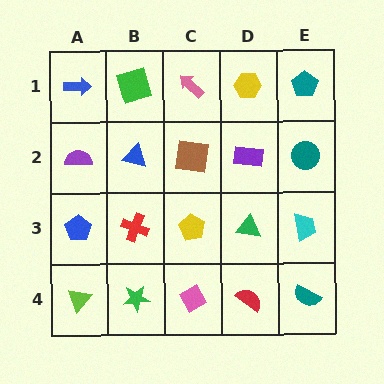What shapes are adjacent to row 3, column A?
A purple semicircle (row 2, column A), a lime triangle (row 4, column A), a red cross (row 3, column B).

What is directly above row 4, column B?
A red cross.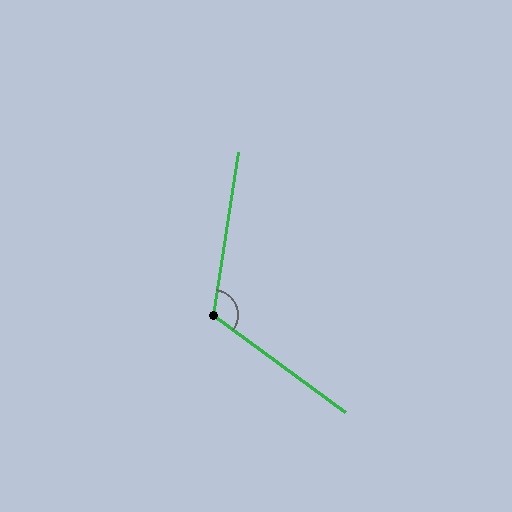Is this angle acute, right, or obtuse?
It is obtuse.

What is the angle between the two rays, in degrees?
Approximately 118 degrees.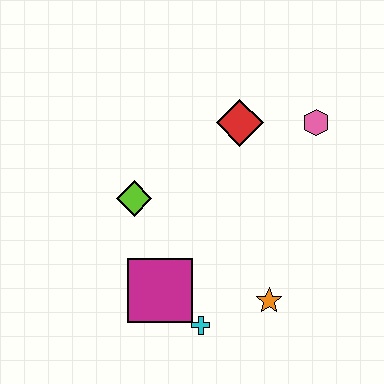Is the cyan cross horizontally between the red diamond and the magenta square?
Yes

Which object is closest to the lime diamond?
The magenta square is closest to the lime diamond.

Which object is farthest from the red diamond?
The cyan cross is farthest from the red diamond.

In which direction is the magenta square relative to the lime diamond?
The magenta square is below the lime diamond.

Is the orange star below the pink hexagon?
Yes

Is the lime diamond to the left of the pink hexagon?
Yes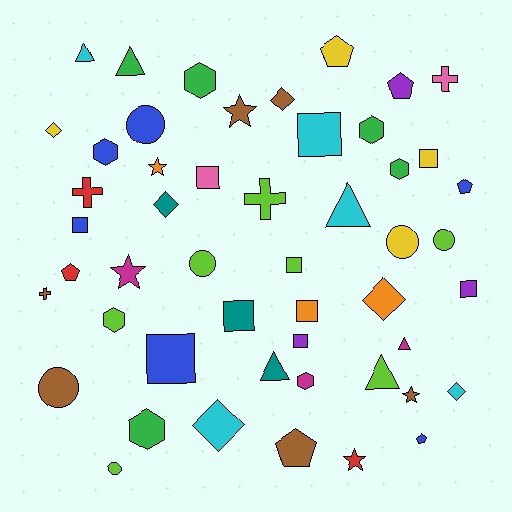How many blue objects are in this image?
There are 6 blue objects.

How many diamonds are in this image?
There are 6 diamonds.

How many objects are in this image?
There are 50 objects.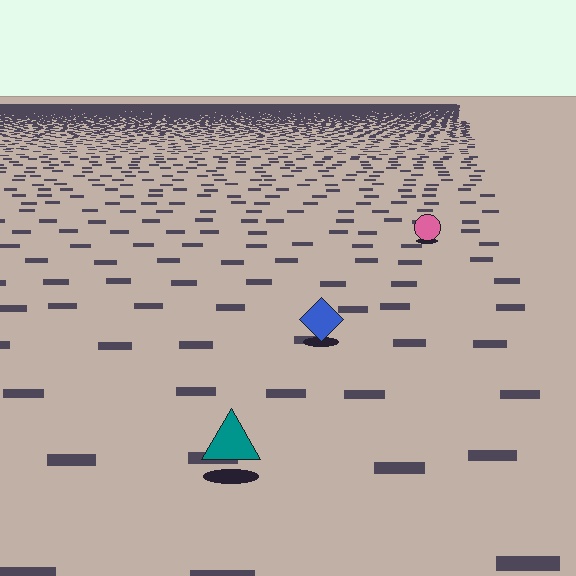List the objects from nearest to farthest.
From nearest to farthest: the teal triangle, the blue diamond, the pink circle.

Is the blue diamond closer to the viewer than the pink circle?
Yes. The blue diamond is closer — you can tell from the texture gradient: the ground texture is coarser near it.